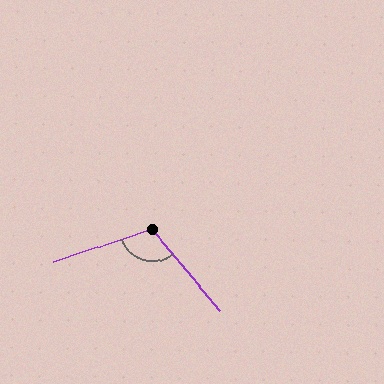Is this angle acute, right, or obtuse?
It is obtuse.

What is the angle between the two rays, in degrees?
Approximately 111 degrees.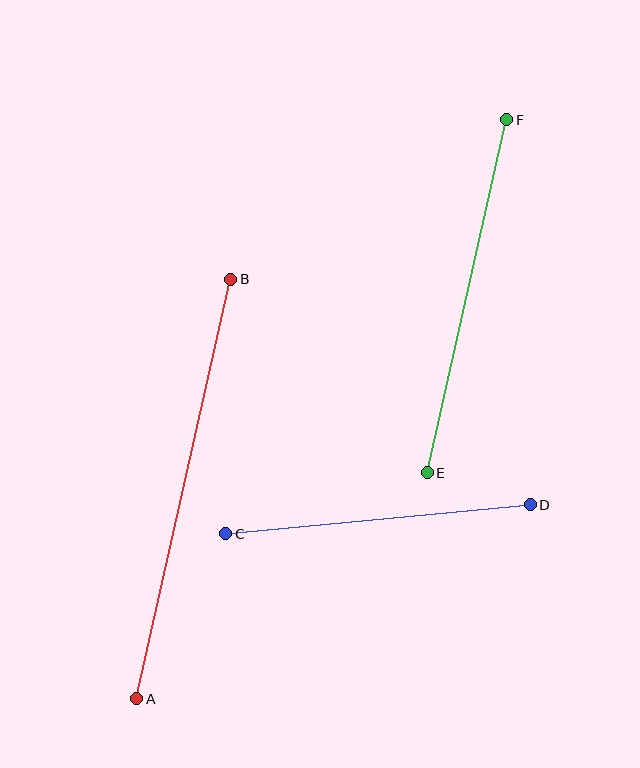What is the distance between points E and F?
The distance is approximately 362 pixels.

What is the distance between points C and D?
The distance is approximately 306 pixels.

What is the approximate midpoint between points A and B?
The midpoint is at approximately (184, 489) pixels.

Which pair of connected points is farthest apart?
Points A and B are farthest apart.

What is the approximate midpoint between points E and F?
The midpoint is at approximately (467, 296) pixels.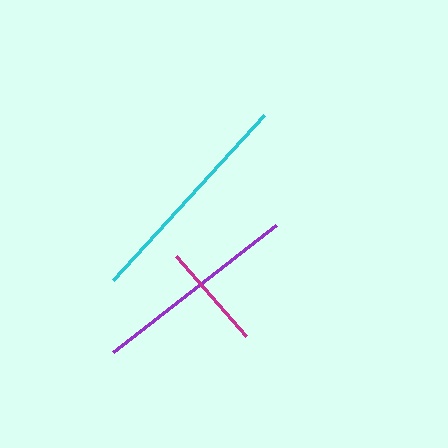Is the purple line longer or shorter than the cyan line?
The cyan line is longer than the purple line.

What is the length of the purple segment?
The purple segment is approximately 206 pixels long.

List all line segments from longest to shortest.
From longest to shortest: cyan, purple, magenta.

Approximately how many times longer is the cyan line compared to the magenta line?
The cyan line is approximately 2.1 times the length of the magenta line.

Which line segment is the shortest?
The magenta line is the shortest at approximately 106 pixels.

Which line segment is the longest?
The cyan line is the longest at approximately 224 pixels.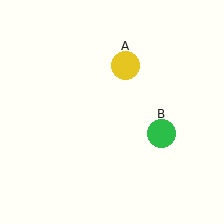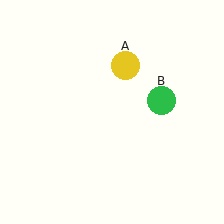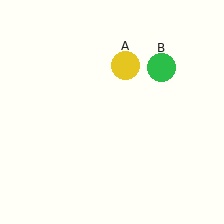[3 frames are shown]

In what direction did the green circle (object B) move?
The green circle (object B) moved up.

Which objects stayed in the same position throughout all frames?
Yellow circle (object A) remained stationary.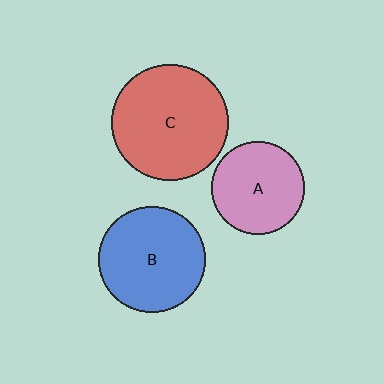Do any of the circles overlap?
No, none of the circles overlap.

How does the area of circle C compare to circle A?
Approximately 1.6 times.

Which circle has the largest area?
Circle C (red).